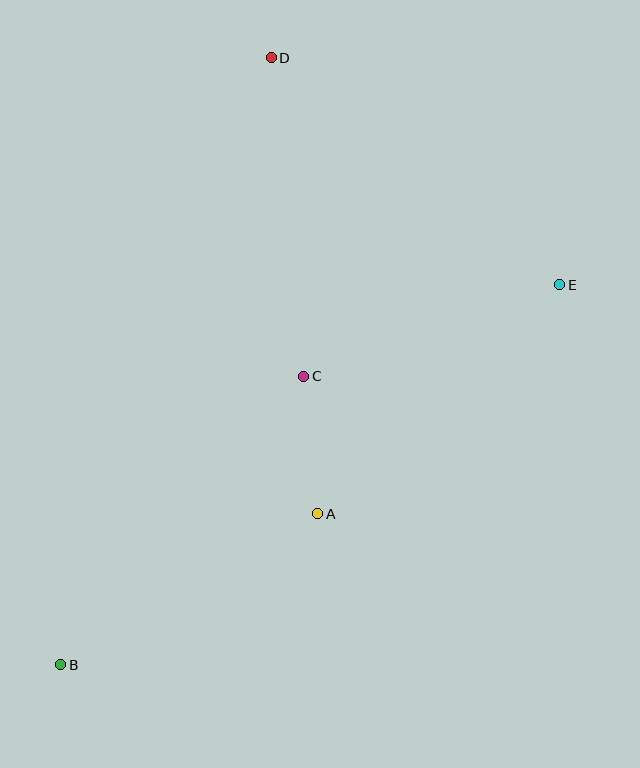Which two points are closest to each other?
Points A and C are closest to each other.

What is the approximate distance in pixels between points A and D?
The distance between A and D is approximately 458 pixels.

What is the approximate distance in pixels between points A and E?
The distance between A and E is approximately 333 pixels.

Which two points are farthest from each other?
Points B and D are farthest from each other.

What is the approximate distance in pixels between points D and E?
The distance between D and E is approximately 367 pixels.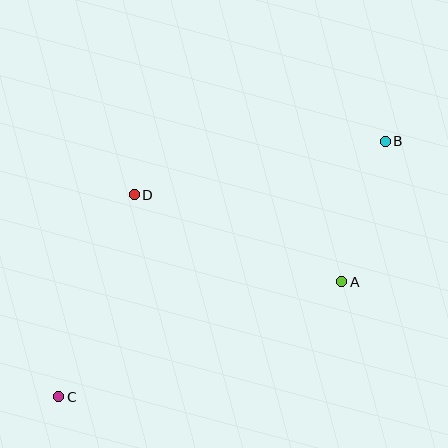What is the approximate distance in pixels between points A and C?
The distance between A and C is approximately 306 pixels.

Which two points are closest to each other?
Points A and B are closest to each other.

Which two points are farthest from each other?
Points B and C are farthest from each other.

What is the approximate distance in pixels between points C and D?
The distance between C and D is approximately 215 pixels.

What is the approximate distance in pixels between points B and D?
The distance between B and D is approximately 257 pixels.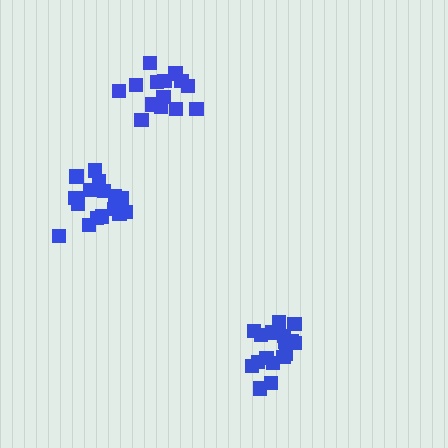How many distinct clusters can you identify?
There are 3 distinct clusters.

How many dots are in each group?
Group 1: 14 dots, Group 2: 17 dots, Group 3: 18 dots (49 total).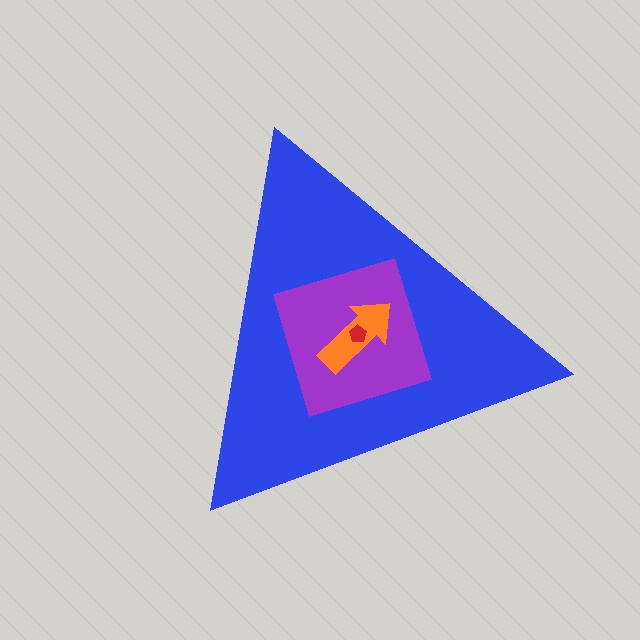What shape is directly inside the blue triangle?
The purple square.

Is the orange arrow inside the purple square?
Yes.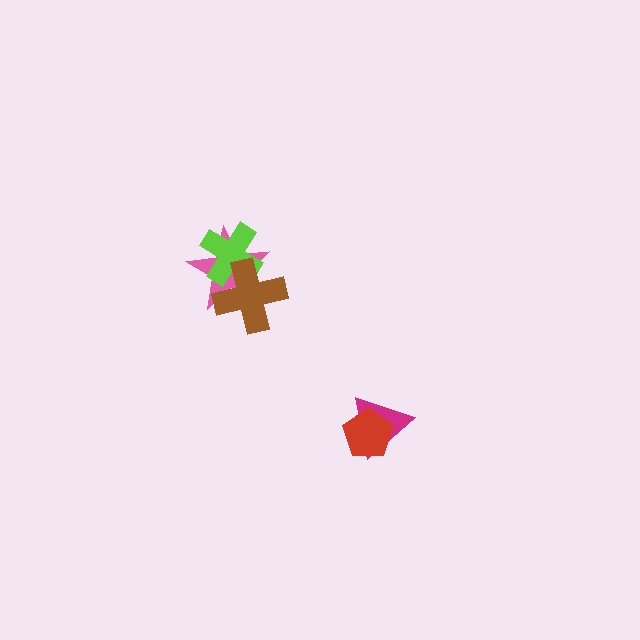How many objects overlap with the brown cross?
2 objects overlap with the brown cross.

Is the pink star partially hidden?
Yes, it is partially covered by another shape.